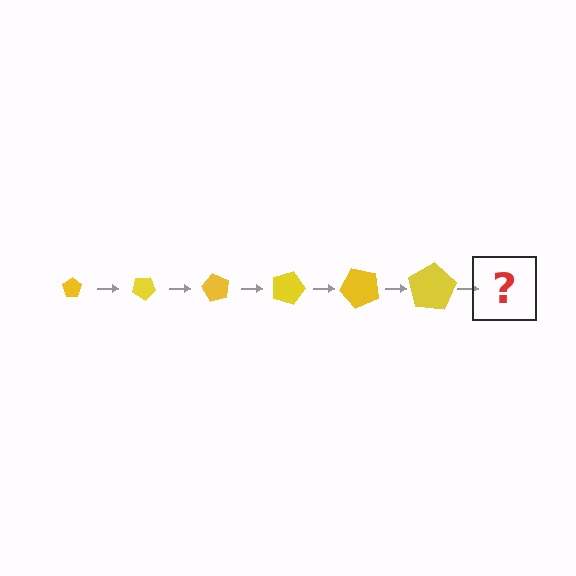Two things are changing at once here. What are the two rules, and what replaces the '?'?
The two rules are that the pentagon grows larger each step and it rotates 30 degrees each step. The '?' should be a pentagon, larger than the previous one and rotated 180 degrees from the start.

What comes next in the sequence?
The next element should be a pentagon, larger than the previous one and rotated 180 degrees from the start.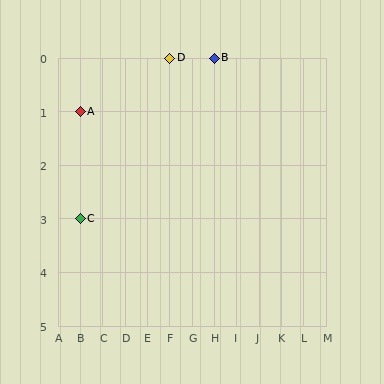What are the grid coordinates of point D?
Point D is at grid coordinates (F, 0).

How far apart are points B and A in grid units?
Points B and A are 6 columns and 1 row apart (about 6.1 grid units diagonally).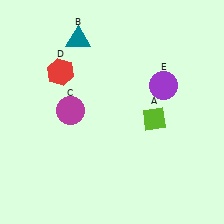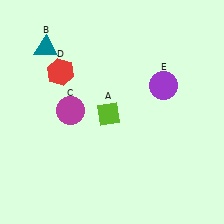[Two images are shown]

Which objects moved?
The objects that moved are: the lime diamond (A), the teal triangle (B).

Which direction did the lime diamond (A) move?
The lime diamond (A) moved left.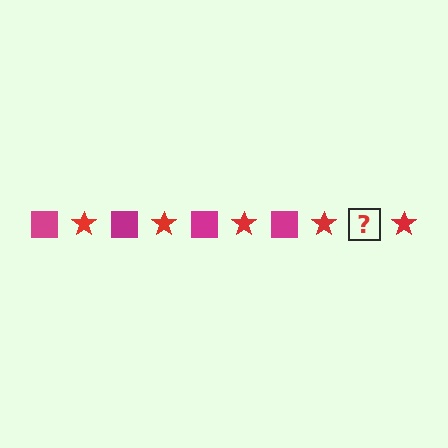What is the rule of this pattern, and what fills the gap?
The rule is that the pattern alternates between magenta square and red star. The gap should be filled with a magenta square.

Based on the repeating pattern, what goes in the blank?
The blank should be a magenta square.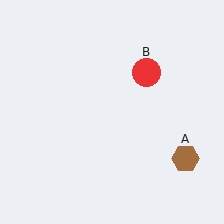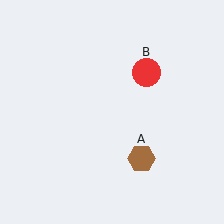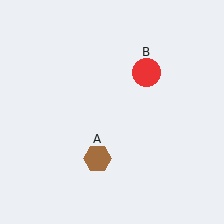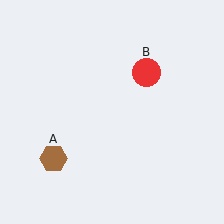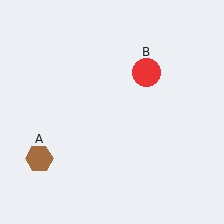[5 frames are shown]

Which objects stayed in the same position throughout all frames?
Red circle (object B) remained stationary.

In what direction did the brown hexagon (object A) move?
The brown hexagon (object A) moved left.